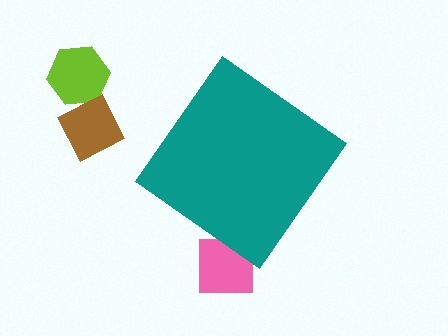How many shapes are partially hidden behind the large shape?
1 shape is partially hidden.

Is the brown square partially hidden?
No, the brown square is fully visible.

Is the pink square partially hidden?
Yes, the pink square is partially hidden behind the teal diamond.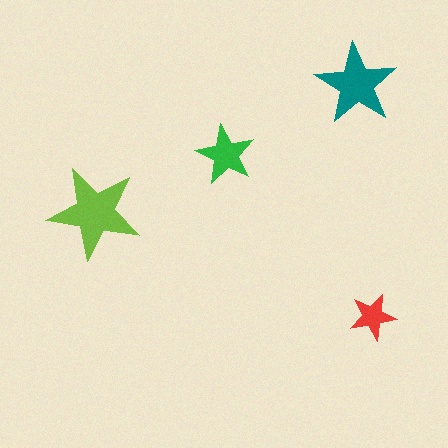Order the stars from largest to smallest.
the lime one, the teal one, the green one, the red one.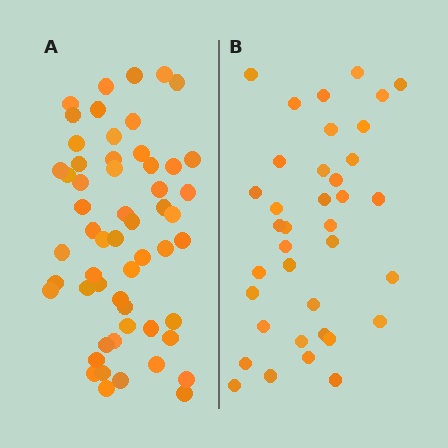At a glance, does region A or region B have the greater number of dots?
Region A (the left region) has more dots.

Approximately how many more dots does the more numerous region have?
Region A has approximately 20 more dots than region B.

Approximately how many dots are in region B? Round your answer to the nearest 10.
About 40 dots. (The exact count is 37, which rounds to 40.)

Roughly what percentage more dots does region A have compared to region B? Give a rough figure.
About 50% more.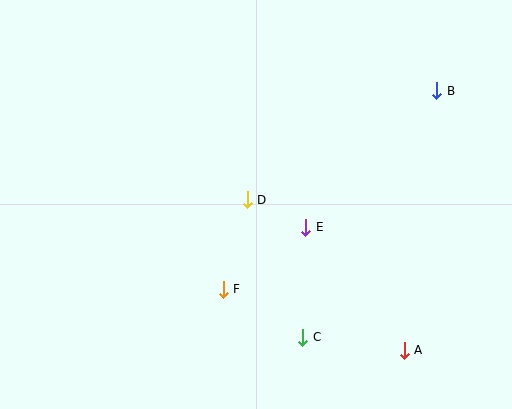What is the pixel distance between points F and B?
The distance between F and B is 292 pixels.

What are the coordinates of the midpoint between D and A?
The midpoint between D and A is at (326, 275).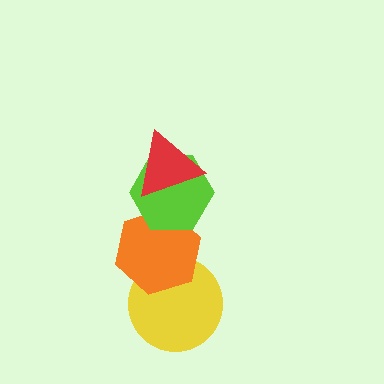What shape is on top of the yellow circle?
The orange hexagon is on top of the yellow circle.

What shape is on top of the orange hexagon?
The lime hexagon is on top of the orange hexagon.